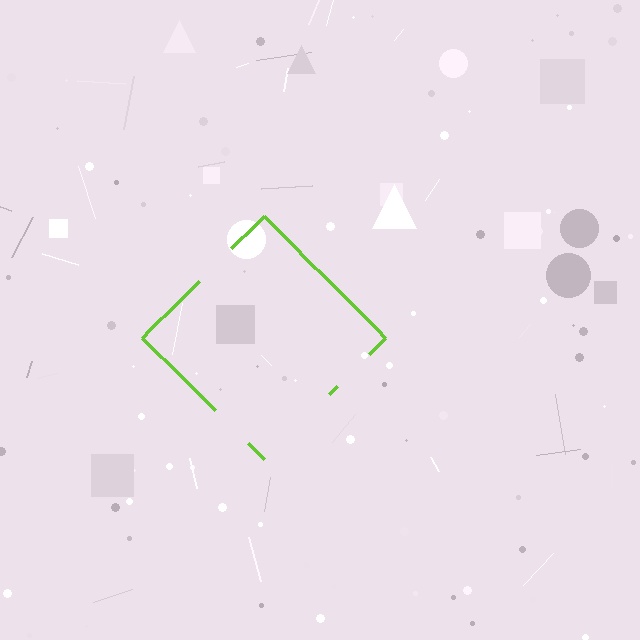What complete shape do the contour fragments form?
The contour fragments form a diamond.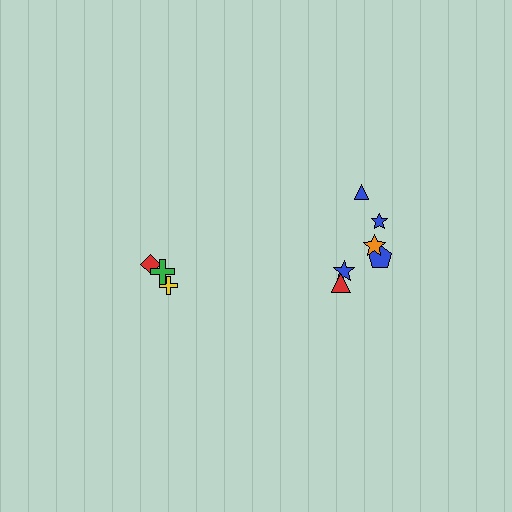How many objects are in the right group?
There are 6 objects.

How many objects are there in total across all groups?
There are 9 objects.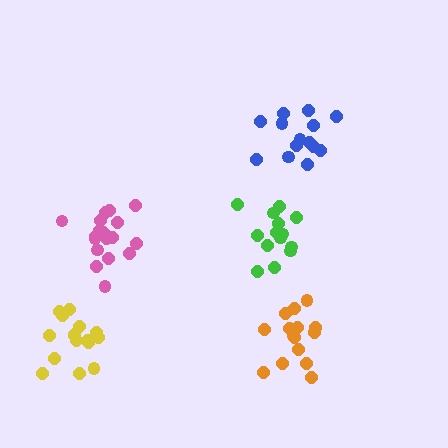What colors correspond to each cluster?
The clusters are colored: blue, orange, pink, yellow, green.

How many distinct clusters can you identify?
There are 5 distinct clusters.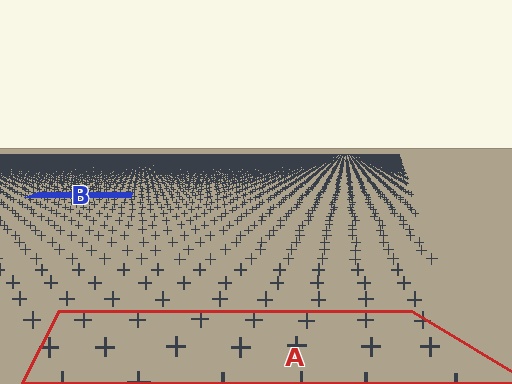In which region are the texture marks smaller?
The texture marks are smaller in region B, because it is farther away.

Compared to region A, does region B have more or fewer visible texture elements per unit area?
Region B has more texture elements per unit area — they are packed more densely because it is farther away.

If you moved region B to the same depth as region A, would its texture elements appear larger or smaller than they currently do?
They would appear larger. At a closer depth, the same texture elements are projected at a bigger on-screen size.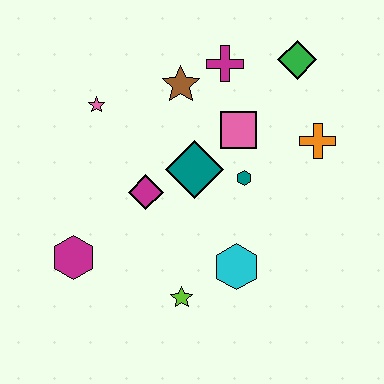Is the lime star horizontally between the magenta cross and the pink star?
Yes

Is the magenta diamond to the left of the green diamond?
Yes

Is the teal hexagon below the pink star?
Yes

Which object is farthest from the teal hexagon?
The magenta hexagon is farthest from the teal hexagon.